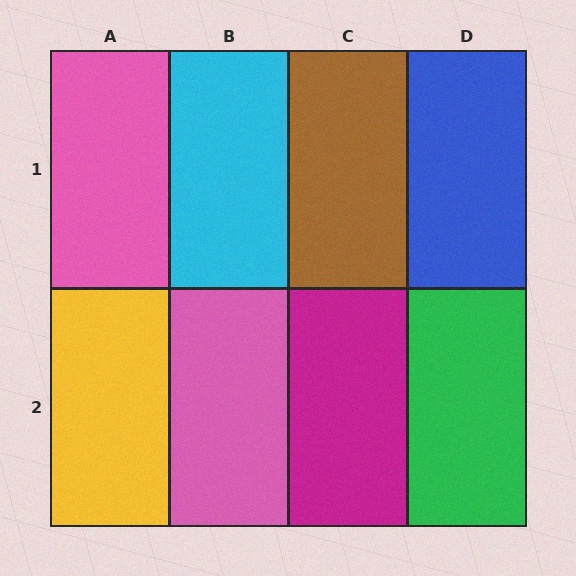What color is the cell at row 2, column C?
Magenta.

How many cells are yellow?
1 cell is yellow.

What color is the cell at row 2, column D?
Green.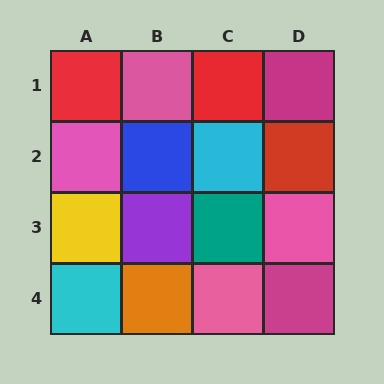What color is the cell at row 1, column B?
Pink.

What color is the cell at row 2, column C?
Cyan.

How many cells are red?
3 cells are red.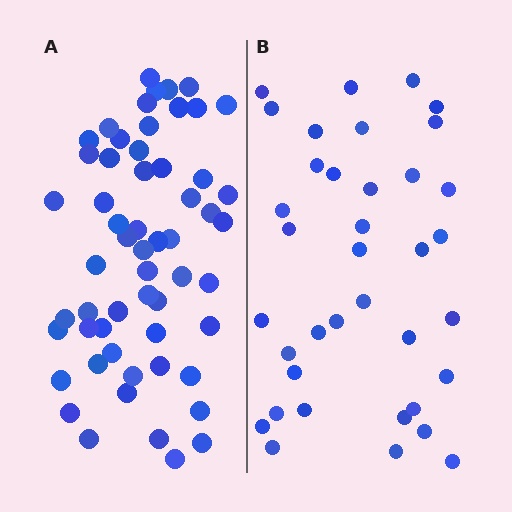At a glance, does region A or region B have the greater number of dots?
Region A (the left region) has more dots.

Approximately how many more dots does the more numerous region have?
Region A has approximately 20 more dots than region B.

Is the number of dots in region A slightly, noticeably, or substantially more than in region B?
Region A has substantially more. The ratio is roughly 1.5 to 1.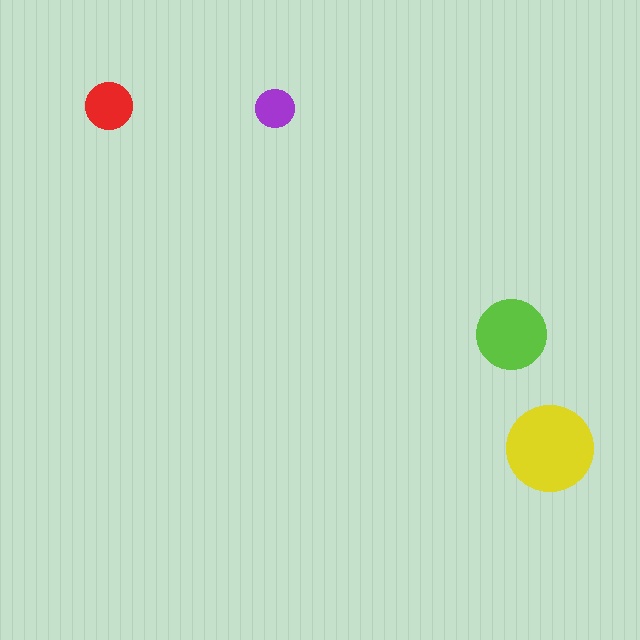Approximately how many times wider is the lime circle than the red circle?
About 1.5 times wider.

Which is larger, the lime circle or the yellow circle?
The yellow one.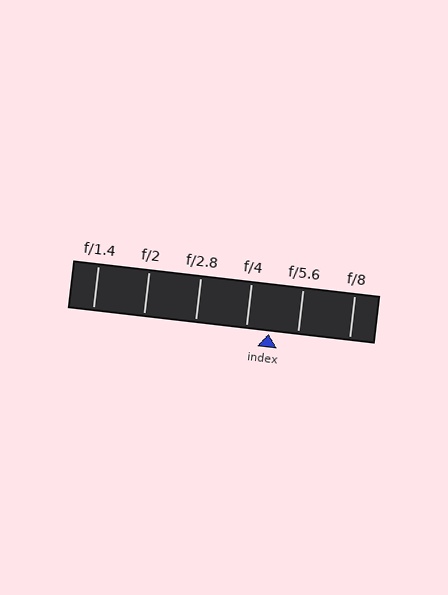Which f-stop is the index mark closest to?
The index mark is closest to f/4.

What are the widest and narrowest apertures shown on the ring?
The widest aperture shown is f/1.4 and the narrowest is f/8.